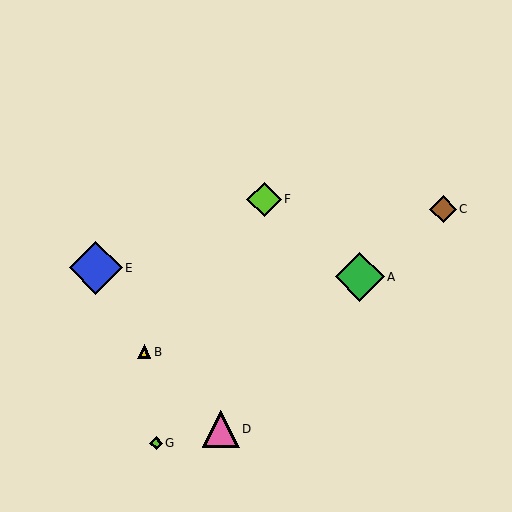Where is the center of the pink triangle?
The center of the pink triangle is at (221, 429).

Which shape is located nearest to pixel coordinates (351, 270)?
The green diamond (labeled A) at (360, 277) is nearest to that location.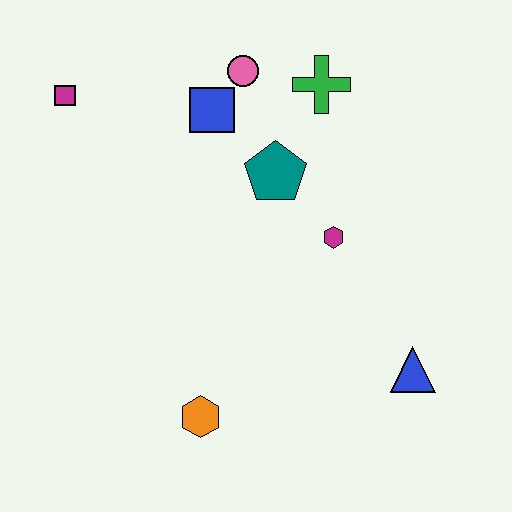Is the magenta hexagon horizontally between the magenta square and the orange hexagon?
No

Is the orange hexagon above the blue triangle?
No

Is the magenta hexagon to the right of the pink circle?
Yes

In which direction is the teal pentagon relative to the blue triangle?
The teal pentagon is above the blue triangle.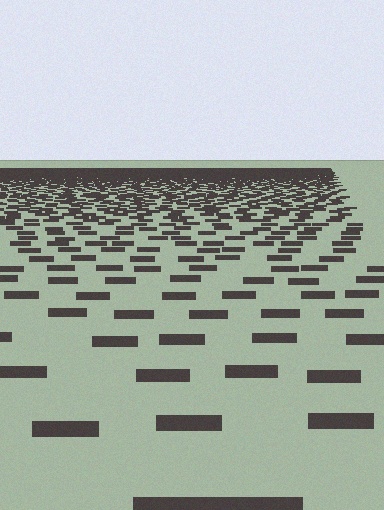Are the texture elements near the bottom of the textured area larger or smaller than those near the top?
Larger. Near the bottom, elements are closer to the viewer and appear at a bigger on-screen size.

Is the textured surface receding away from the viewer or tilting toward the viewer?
The surface is receding away from the viewer. Texture elements get smaller and denser toward the top.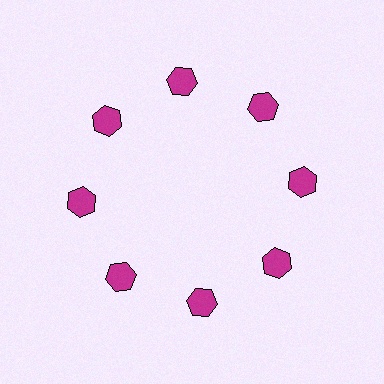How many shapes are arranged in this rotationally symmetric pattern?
There are 8 shapes, arranged in 8 groups of 1.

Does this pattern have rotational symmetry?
Yes, this pattern has 8-fold rotational symmetry. It looks the same after rotating 45 degrees around the center.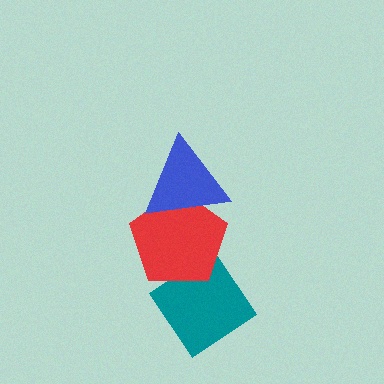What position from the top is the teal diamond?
The teal diamond is 3rd from the top.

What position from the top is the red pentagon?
The red pentagon is 2nd from the top.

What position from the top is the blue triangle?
The blue triangle is 1st from the top.